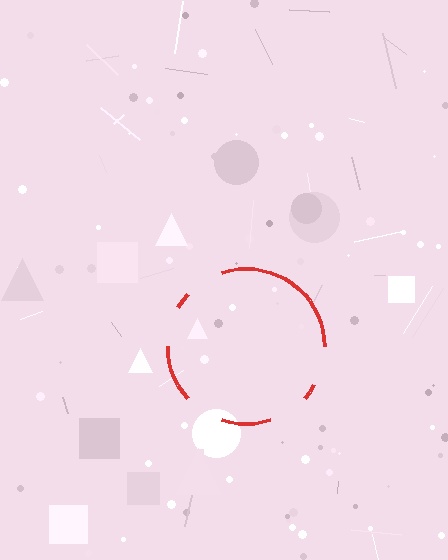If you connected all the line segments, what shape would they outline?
They would outline a circle.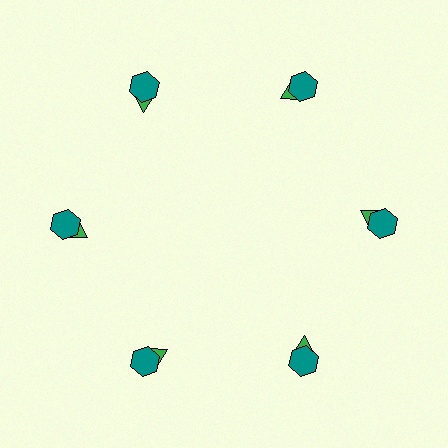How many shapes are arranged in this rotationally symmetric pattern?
There are 12 shapes, arranged in 6 groups of 2.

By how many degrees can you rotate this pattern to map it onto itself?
The pattern maps onto itself every 60 degrees of rotation.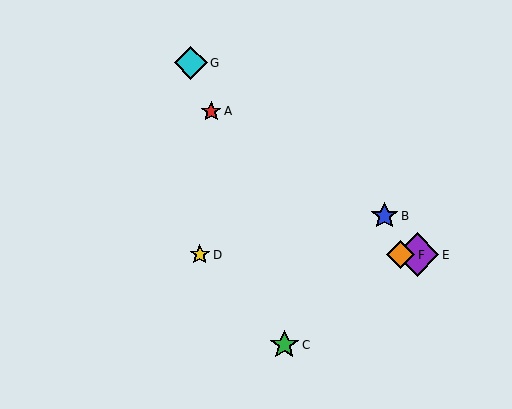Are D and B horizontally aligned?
No, D is at y≈255 and B is at y≈216.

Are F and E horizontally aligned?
Yes, both are at y≈255.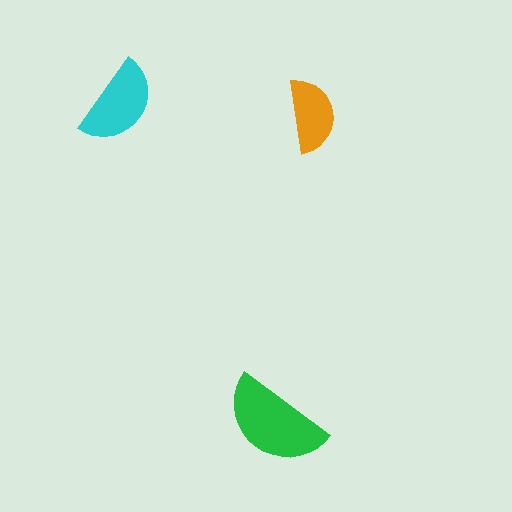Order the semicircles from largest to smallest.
the green one, the cyan one, the orange one.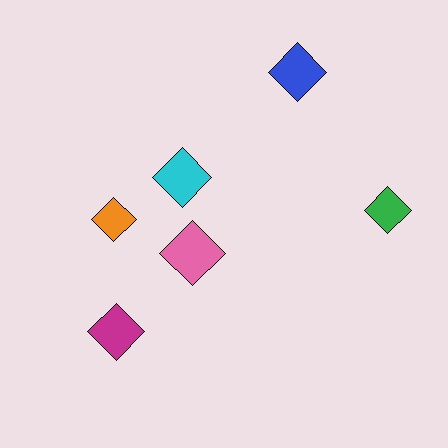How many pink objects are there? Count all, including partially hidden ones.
There is 1 pink object.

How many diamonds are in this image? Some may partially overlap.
There are 6 diamonds.